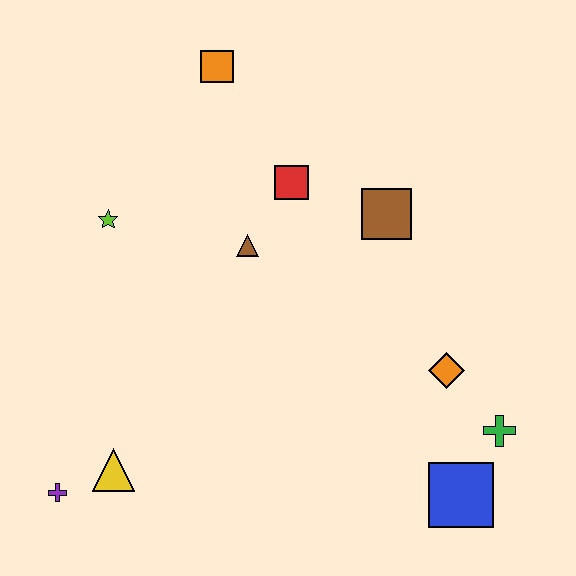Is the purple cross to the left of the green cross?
Yes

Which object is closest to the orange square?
The red square is closest to the orange square.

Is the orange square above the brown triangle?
Yes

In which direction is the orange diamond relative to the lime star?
The orange diamond is to the right of the lime star.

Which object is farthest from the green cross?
The orange square is farthest from the green cross.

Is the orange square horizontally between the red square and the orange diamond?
No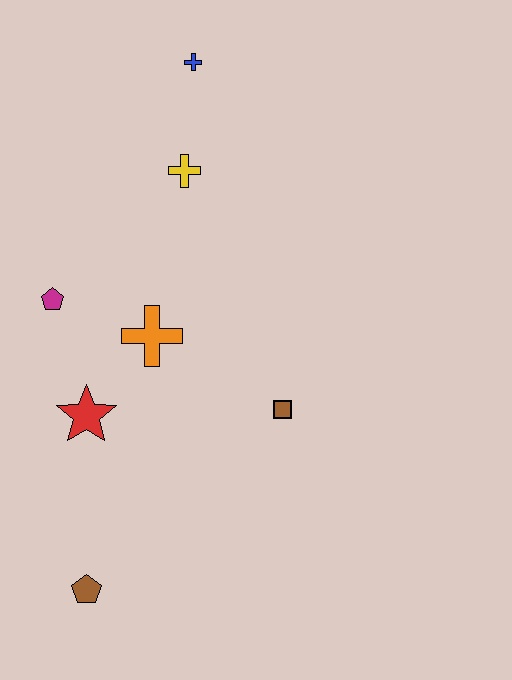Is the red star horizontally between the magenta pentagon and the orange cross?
Yes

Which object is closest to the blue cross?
The yellow cross is closest to the blue cross.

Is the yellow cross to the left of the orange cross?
No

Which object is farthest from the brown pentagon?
The blue cross is farthest from the brown pentagon.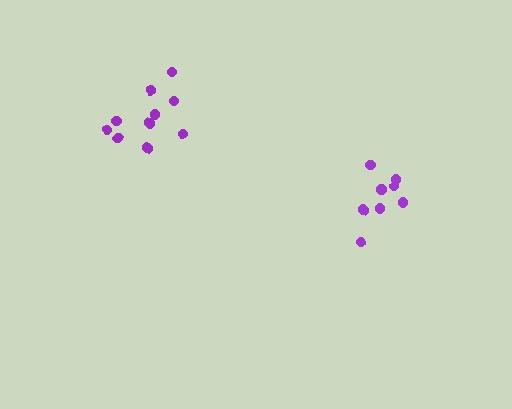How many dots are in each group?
Group 1: 8 dots, Group 2: 10 dots (18 total).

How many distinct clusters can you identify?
There are 2 distinct clusters.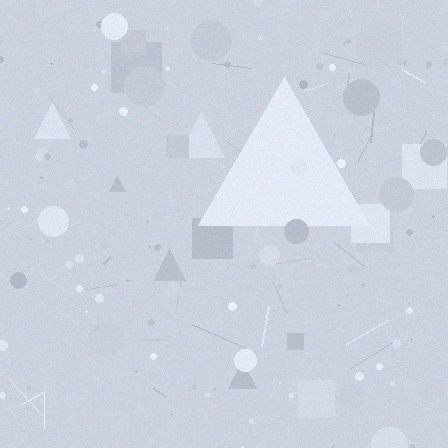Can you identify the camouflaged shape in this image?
The camouflaged shape is a triangle.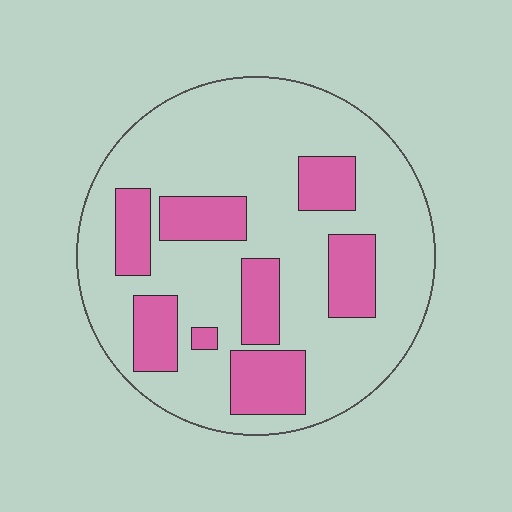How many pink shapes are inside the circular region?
8.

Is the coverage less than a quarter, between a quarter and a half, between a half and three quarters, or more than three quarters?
Between a quarter and a half.